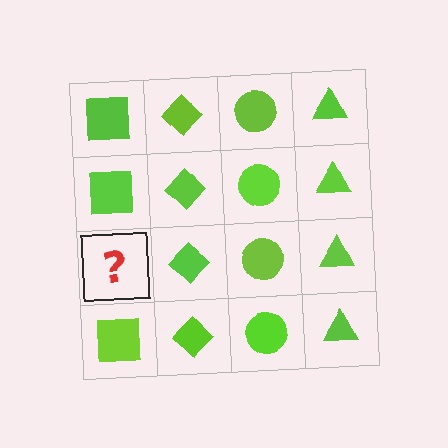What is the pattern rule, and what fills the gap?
The rule is that each column has a consistent shape. The gap should be filled with a lime square.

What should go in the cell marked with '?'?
The missing cell should contain a lime square.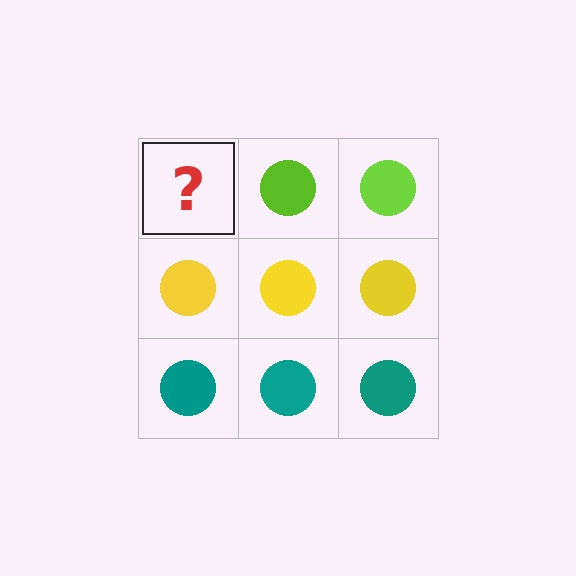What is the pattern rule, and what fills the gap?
The rule is that each row has a consistent color. The gap should be filled with a lime circle.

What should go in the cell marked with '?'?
The missing cell should contain a lime circle.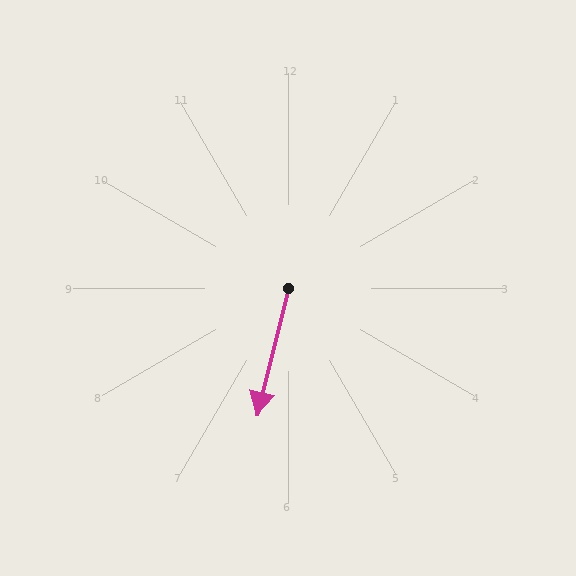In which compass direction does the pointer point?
South.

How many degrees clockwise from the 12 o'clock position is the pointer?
Approximately 194 degrees.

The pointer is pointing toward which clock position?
Roughly 6 o'clock.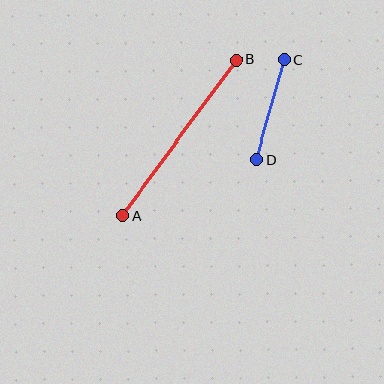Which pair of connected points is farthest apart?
Points A and B are farthest apart.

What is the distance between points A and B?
The distance is approximately 193 pixels.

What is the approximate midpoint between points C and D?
The midpoint is at approximately (270, 110) pixels.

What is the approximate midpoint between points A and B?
The midpoint is at approximately (179, 138) pixels.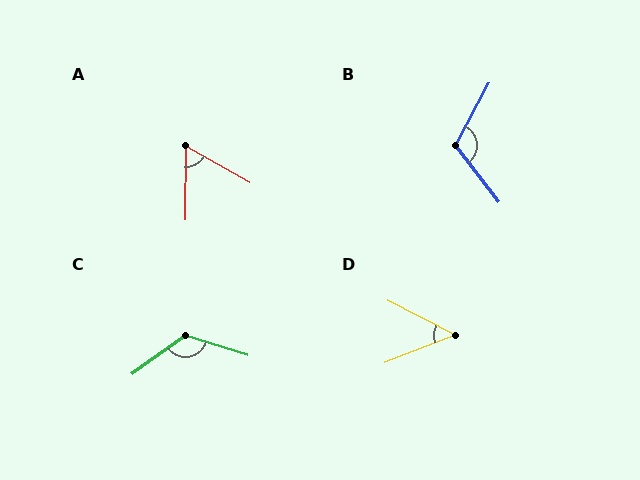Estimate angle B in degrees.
Approximately 115 degrees.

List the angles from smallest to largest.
D (48°), A (62°), B (115°), C (127°).